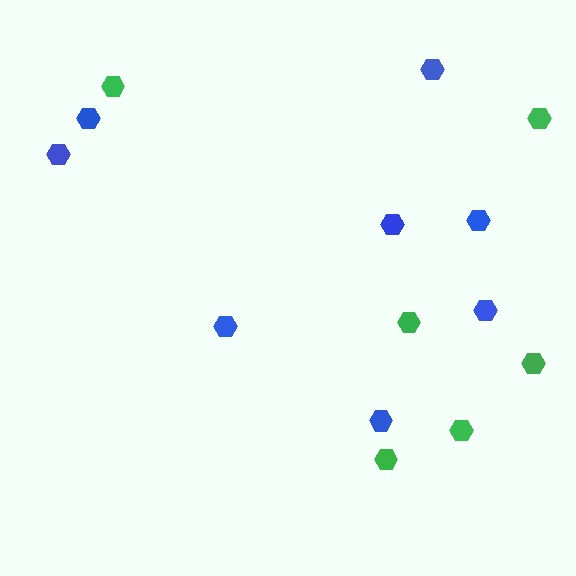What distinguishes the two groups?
There are 2 groups: one group of green hexagons (6) and one group of blue hexagons (8).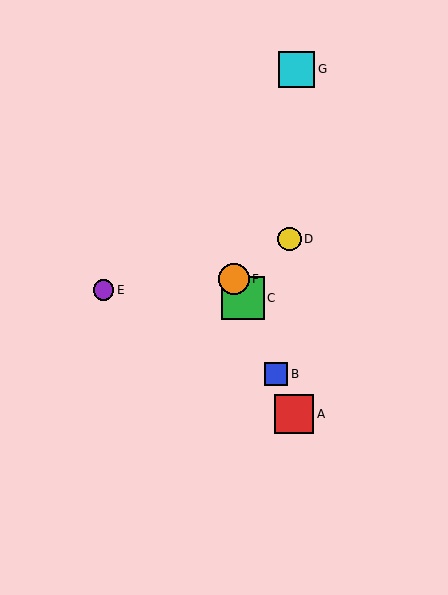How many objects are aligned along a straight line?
4 objects (A, B, C, F) are aligned along a straight line.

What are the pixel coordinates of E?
Object E is at (103, 290).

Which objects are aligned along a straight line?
Objects A, B, C, F are aligned along a straight line.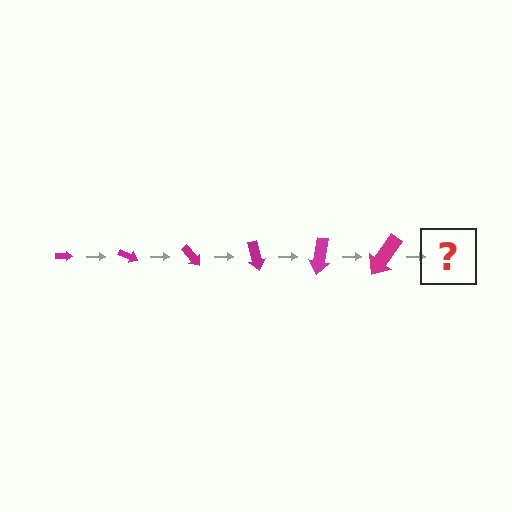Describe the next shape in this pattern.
It should be an arrow, larger than the previous one and rotated 150 degrees from the start.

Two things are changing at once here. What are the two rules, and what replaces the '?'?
The two rules are that the arrow grows larger each step and it rotates 25 degrees each step. The '?' should be an arrow, larger than the previous one and rotated 150 degrees from the start.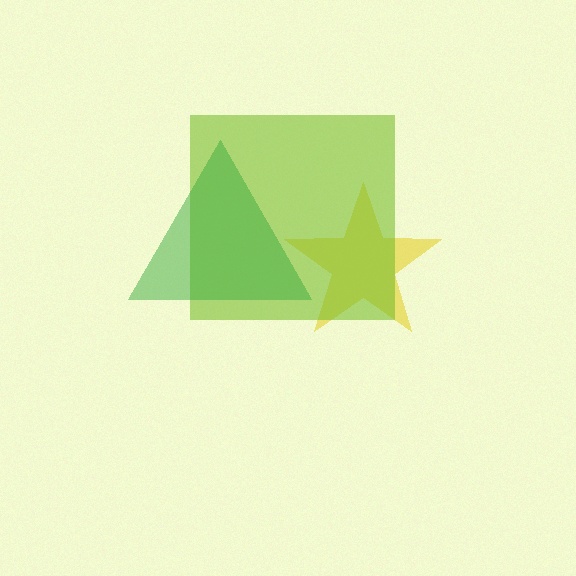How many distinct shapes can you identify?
There are 3 distinct shapes: a yellow star, a lime square, a green triangle.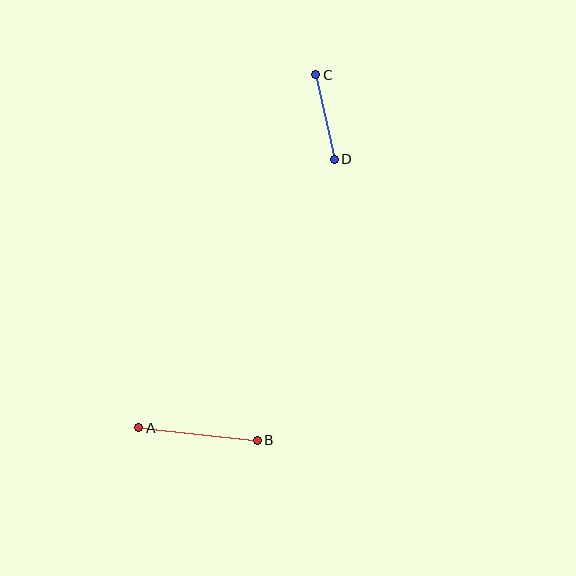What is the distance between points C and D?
The distance is approximately 86 pixels.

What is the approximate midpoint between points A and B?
The midpoint is at approximately (198, 434) pixels.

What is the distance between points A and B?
The distance is approximately 119 pixels.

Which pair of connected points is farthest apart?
Points A and B are farthest apart.